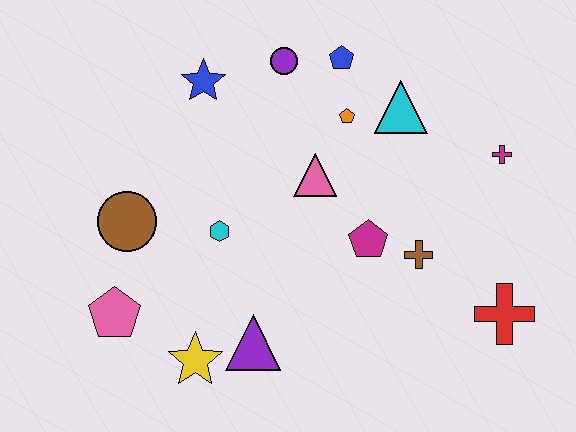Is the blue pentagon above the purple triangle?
Yes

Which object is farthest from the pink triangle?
The pink pentagon is farthest from the pink triangle.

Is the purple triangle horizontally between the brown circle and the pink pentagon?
No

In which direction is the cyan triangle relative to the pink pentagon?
The cyan triangle is to the right of the pink pentagon.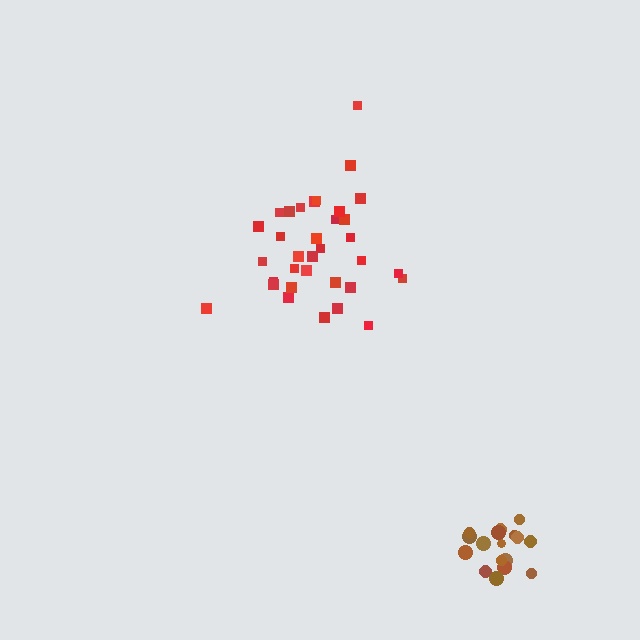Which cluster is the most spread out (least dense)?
Red.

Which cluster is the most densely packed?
Brown.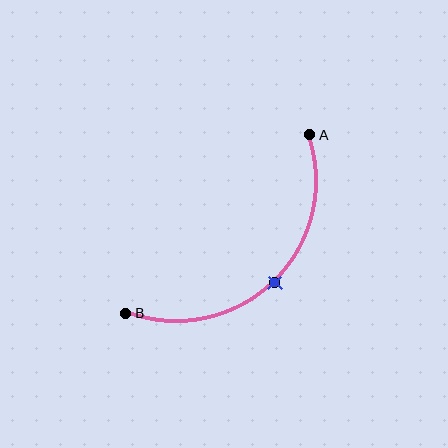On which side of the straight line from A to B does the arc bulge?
The arc bulges below and to the right of the straight line connecting A and B.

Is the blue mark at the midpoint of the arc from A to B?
Yes. The blue mark lies on the arc at equal arc-length from both A and B — it is the arc midpoint.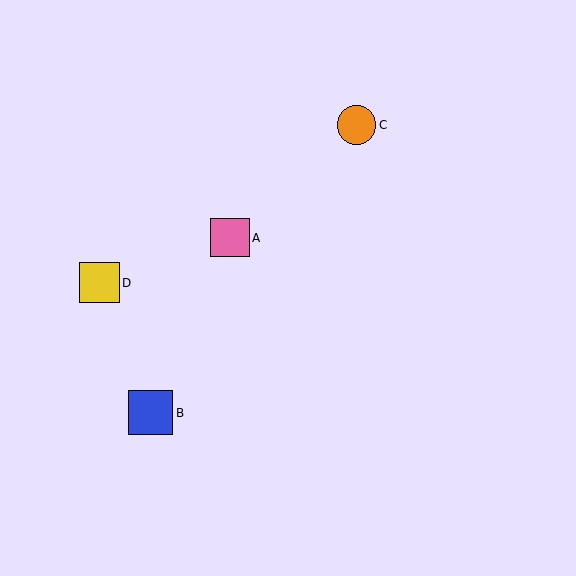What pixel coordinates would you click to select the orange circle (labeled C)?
Click at (357, 125) to select the orange circle C.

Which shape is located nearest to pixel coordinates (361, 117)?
The orange circle (labeled C) at (357, 125) is nearest to that location.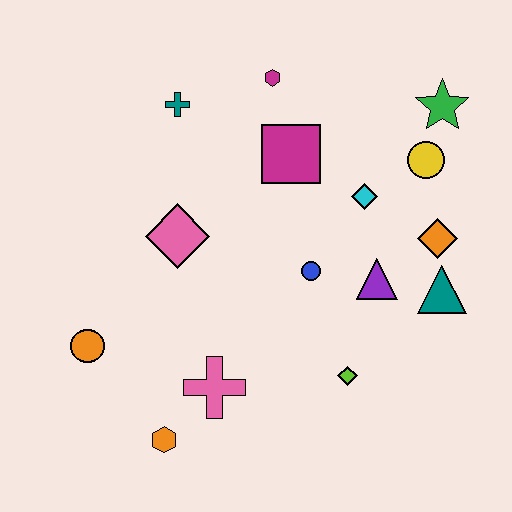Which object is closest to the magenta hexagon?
The magenta square is closest to the magenta hexagon.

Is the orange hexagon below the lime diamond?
Yes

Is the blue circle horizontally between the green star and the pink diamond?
Yes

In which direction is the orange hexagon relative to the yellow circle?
The orange hexagon is below the yellow circle.